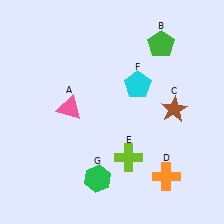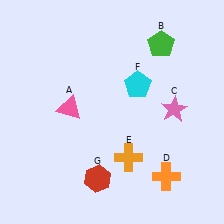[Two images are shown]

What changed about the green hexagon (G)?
In Image 1, G is green. In Image 2, it changed to red.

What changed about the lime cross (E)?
In Image 1, E is lime. In Image 2, it changed to orange.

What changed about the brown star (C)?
In Image 1, C is brown. In Image 2, it changed to pink.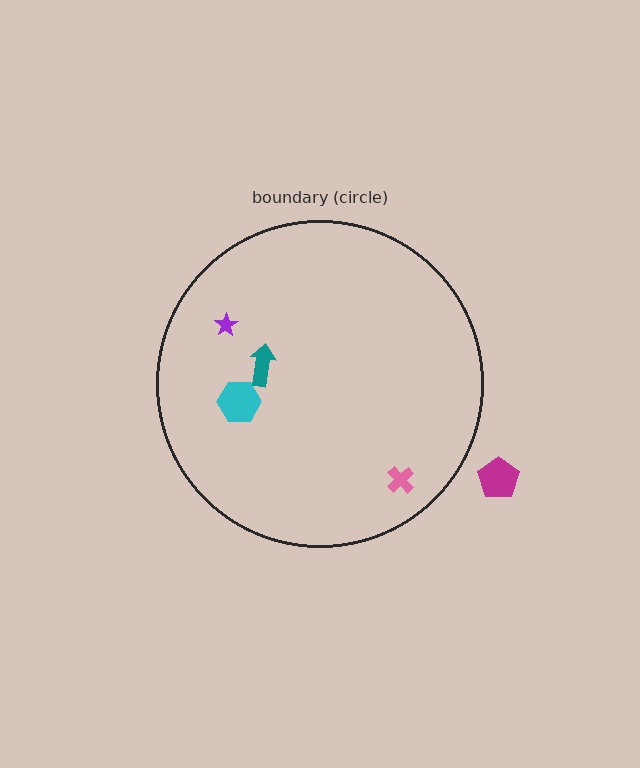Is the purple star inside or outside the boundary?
Inside.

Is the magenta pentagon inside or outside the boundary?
Outside.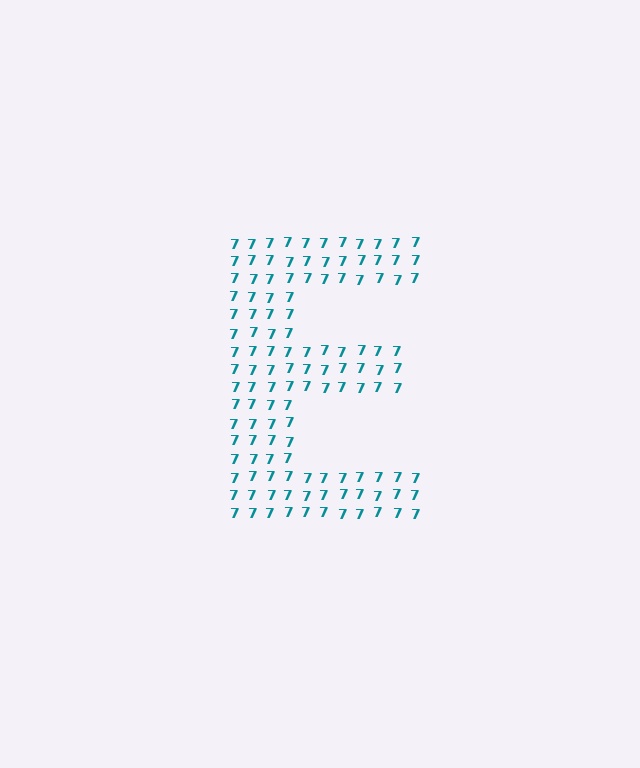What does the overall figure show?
The overall figure shows the letter E.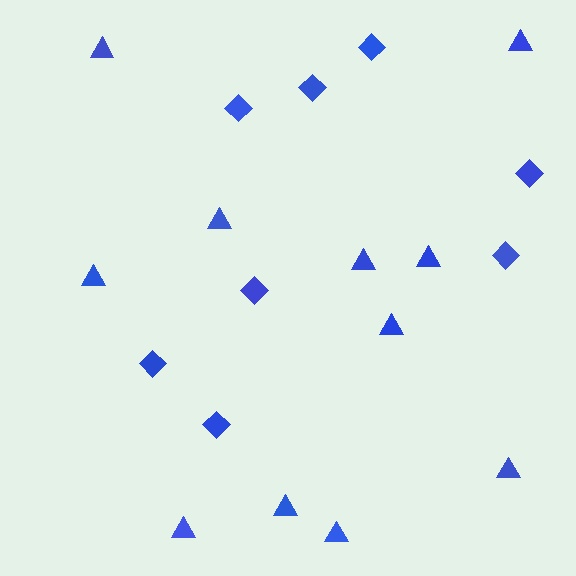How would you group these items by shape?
There are 2 groups: one group of diamonds (8) and one group of triangles (11).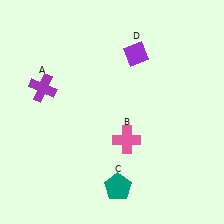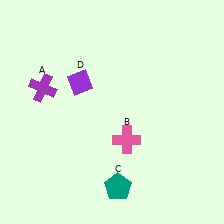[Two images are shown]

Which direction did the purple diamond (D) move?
The purple diamond (D) moved left.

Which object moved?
The purple diamond (D) moved left.